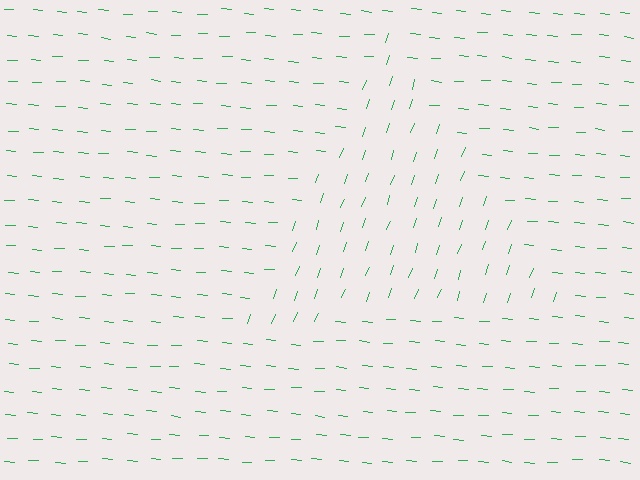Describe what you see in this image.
The image is filled with small green line segments. A triangle region in the image has lines oriented differently from the surrounding lines, creating a visible texture boundary.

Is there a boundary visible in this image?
Yes, there is a texture boundary formed by a change in line orientation.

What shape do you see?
I see a triangle.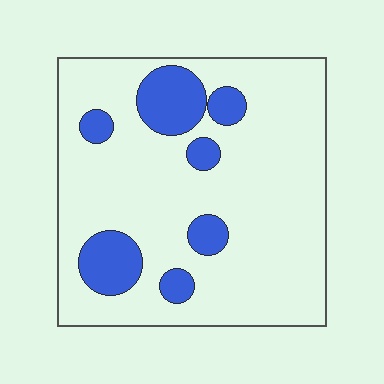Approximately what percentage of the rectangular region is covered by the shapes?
Approximately 20%.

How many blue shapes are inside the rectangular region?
7.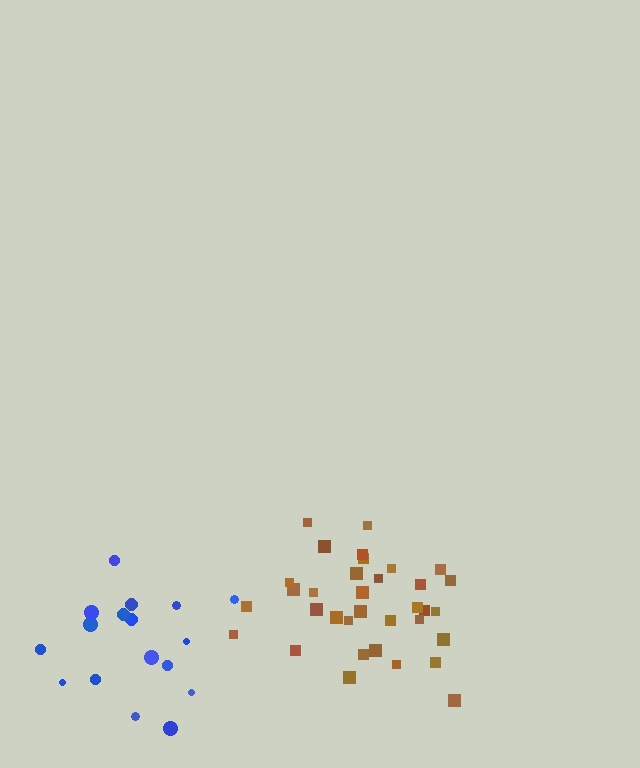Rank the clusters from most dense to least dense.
brown, blue.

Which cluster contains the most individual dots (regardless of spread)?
Brown (34).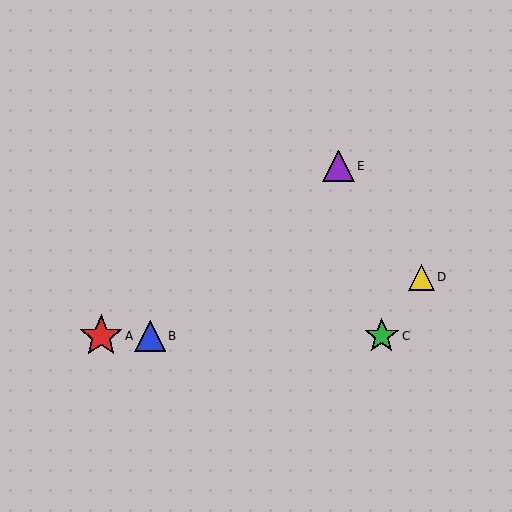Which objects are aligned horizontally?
Objects A, B, C are aligned horizontally.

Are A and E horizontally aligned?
No, A is at y≈336 and E is at y≈166.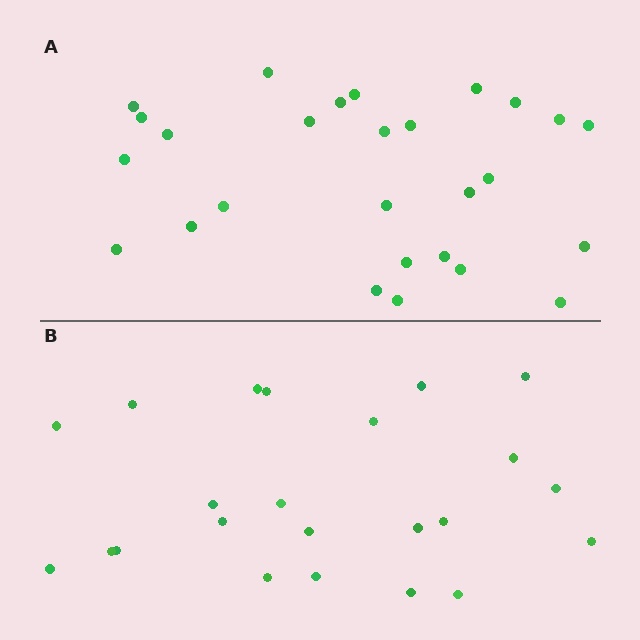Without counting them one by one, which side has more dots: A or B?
Region A (the top region) has more dots.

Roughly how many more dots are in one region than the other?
Region A has about 4 more dots than region B.